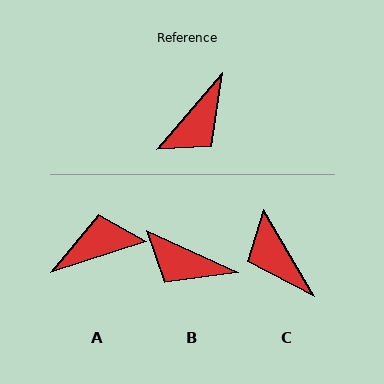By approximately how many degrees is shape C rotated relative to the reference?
Approximately 109 degrees clockwise.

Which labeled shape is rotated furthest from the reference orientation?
A, about 148 degrees away.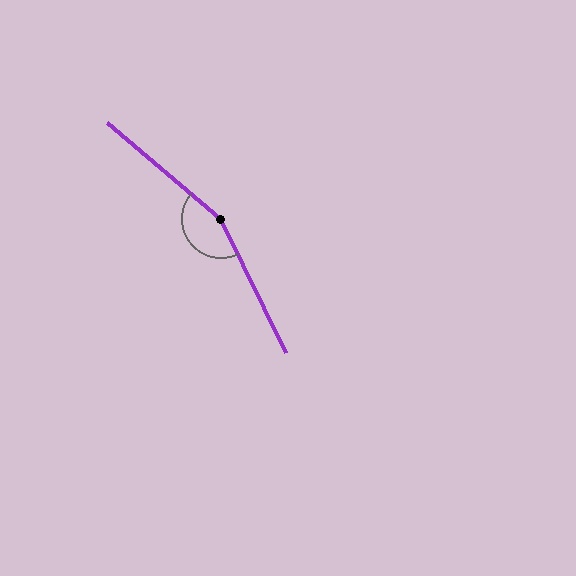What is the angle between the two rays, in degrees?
Approximately 156 degrees.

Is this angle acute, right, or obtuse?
It is obtuse.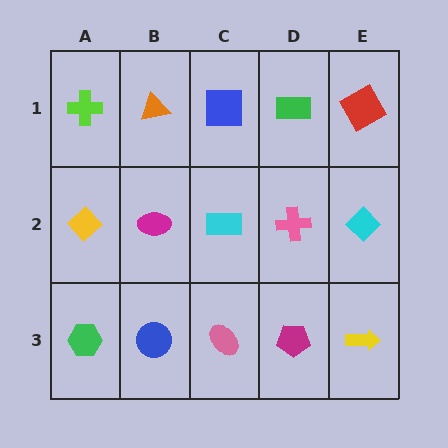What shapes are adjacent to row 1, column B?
A magenta ellipse (row 2, column B), a lime cross (row 1, column A), a blue square (row 1, column C).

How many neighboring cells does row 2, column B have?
4.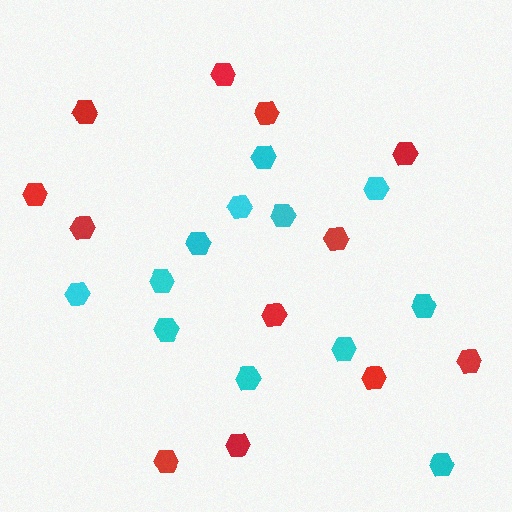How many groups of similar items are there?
There are 2 groups: one group of red hexagons (12) and one group of cyan hexagons (12).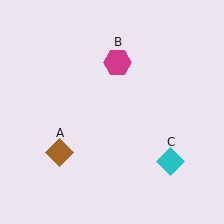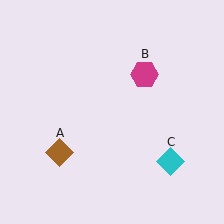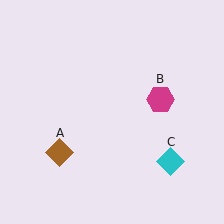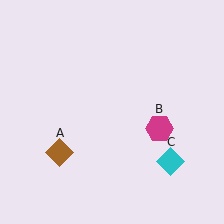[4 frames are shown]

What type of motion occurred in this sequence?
The magenta hexagon (object B) rotated clockwise around the center of the scene.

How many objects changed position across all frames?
1 object changed position: magenta hexagon (object B).